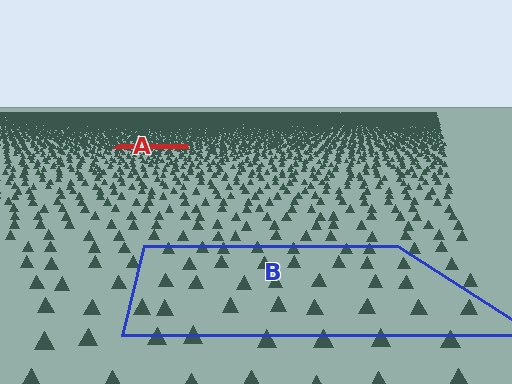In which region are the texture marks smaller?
The texture marks are smaller in region A, because it is farther away.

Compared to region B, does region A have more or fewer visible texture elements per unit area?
Region A has more texture elements per unit area — they are packed more densely because it is farther away.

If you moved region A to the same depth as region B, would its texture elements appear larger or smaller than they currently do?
They would appear larger. At a closer depth, the same texture elements are projected at a bigger on-screen size.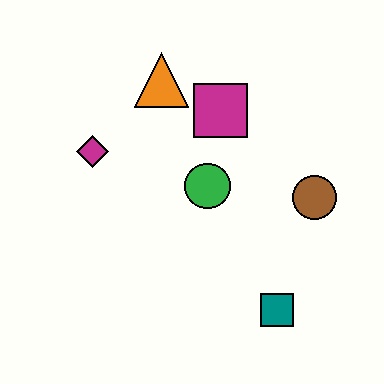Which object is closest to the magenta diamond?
The orange triangle is closest to the magenta diamond.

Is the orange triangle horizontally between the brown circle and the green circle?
No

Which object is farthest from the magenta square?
The teal square is farthest from the magenta square.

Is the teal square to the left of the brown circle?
Yes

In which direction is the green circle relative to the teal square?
The green circle is above the teal square.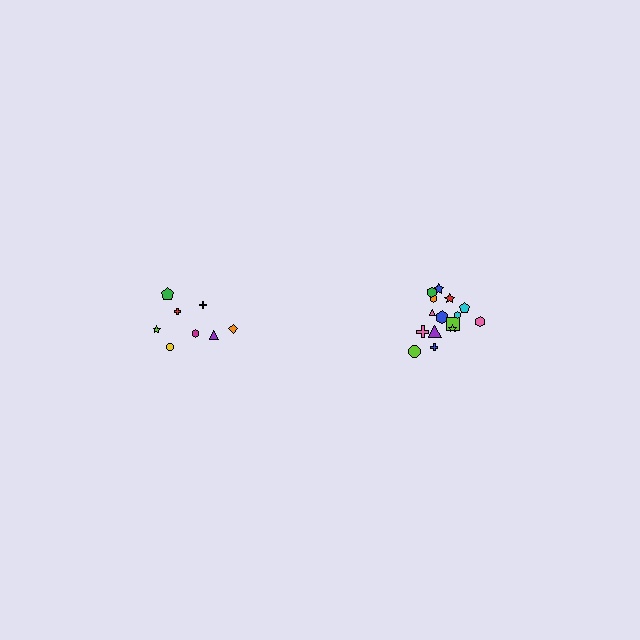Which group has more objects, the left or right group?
The right group.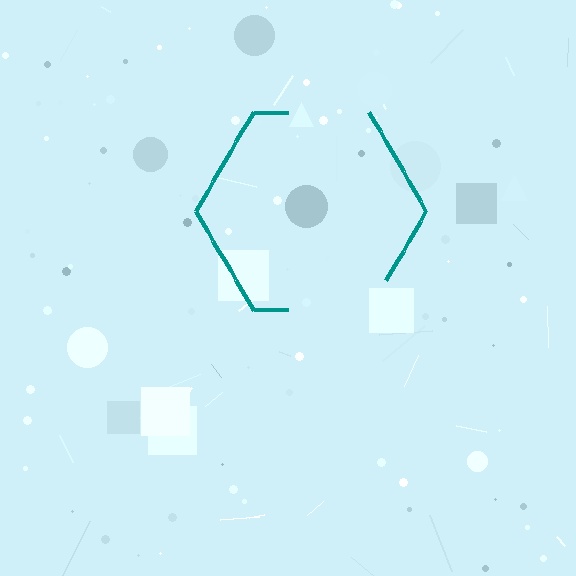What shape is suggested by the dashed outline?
The dashed outline suggests a hexagon.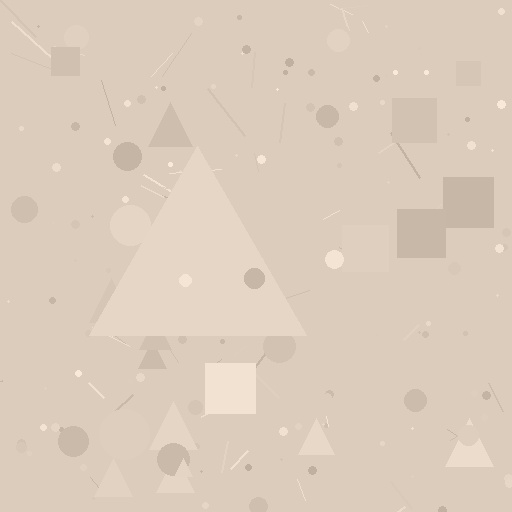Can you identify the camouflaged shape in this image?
The camouflaged shape is a triangle.